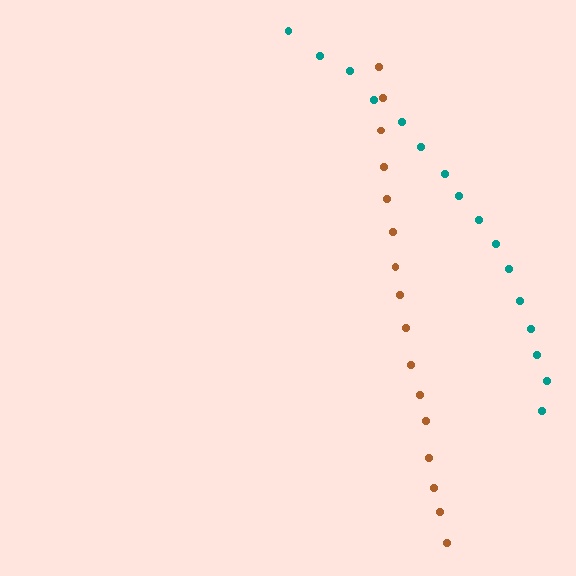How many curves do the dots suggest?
There are 2 distinct paths.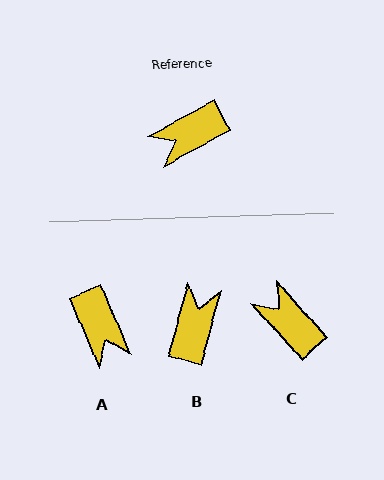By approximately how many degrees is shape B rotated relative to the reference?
Approximately 133 degrees clockwise.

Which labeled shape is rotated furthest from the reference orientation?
B, about 133 degrees away.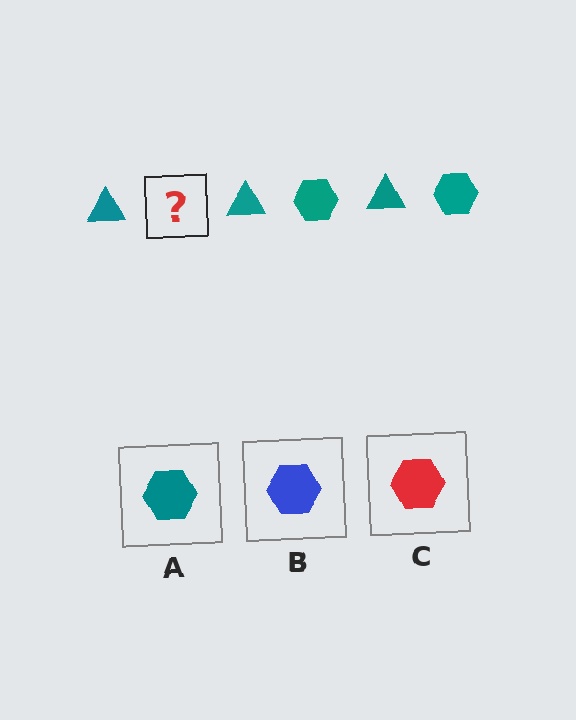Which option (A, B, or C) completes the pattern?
A.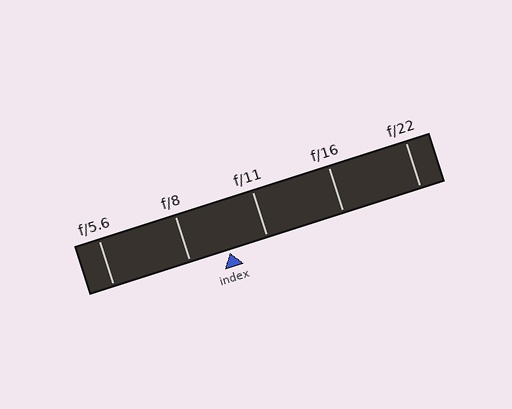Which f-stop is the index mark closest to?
The index mark is closest to f/11.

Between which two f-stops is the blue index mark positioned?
The index mark is between f/8 and f/11.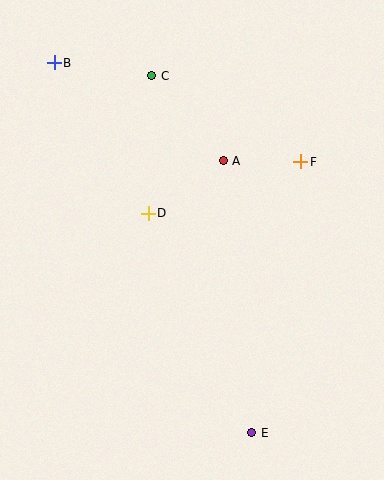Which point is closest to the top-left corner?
Point B is closest to the top-left corner.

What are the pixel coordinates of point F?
Point F is at (301, 162).